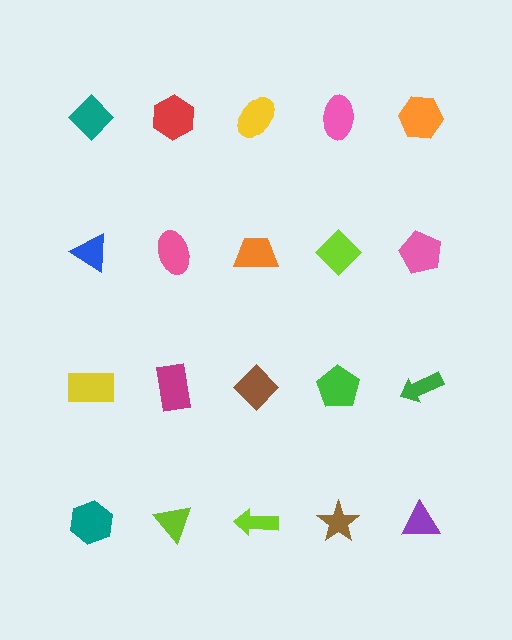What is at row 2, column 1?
A blue triangle.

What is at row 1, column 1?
A teal diamond.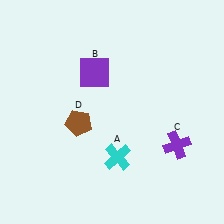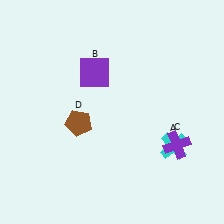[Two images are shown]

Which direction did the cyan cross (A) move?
The cyan cross (A) moved right.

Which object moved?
The cyan cross (A) moved right.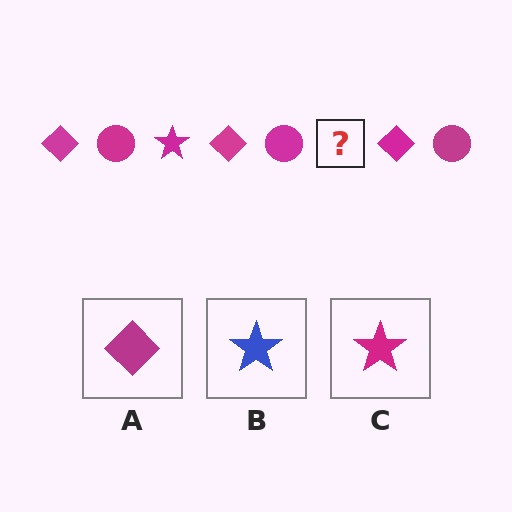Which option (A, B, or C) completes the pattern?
C.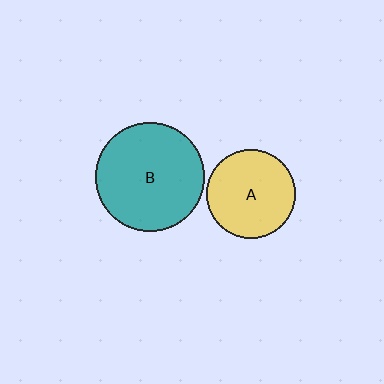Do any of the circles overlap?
No, none of the circles overlap.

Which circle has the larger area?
Circle B (teal).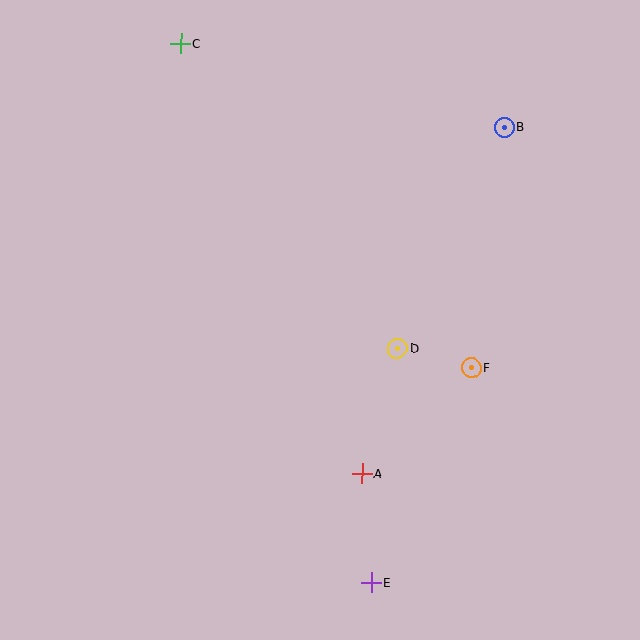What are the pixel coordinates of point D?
Point D is at (397, 348).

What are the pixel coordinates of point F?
Point F is at (472, 368).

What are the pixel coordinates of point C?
Point C is at (181, 43).